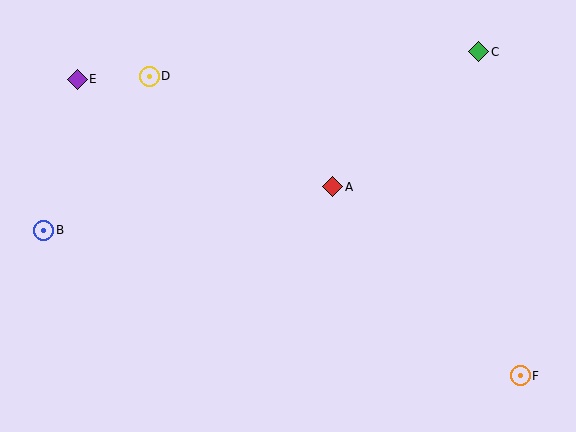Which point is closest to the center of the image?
Point A at (333, 187) is closest to the center.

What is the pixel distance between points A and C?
The distance between A and C is 199 pixels.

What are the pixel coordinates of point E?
Point E is at (77, 79).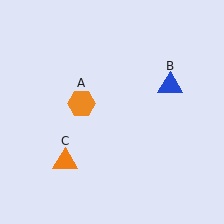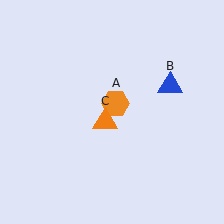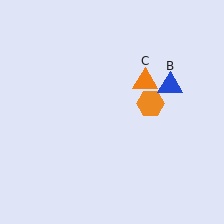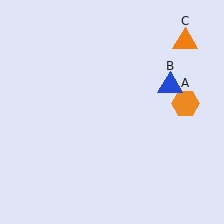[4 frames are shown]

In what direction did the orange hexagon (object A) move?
The orange hexagon (object A) moved right.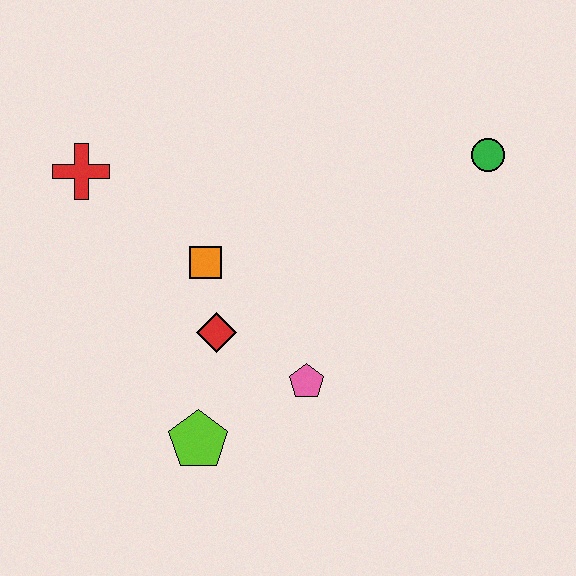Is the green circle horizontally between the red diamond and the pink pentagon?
No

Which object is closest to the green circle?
The pink pentagon is closest to the green circle.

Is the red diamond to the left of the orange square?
No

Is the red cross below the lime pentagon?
No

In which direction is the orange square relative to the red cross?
The orange square is to the right of the red cross.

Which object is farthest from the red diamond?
The green circle is farthest from the red diamond.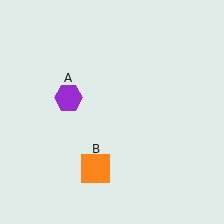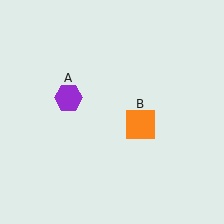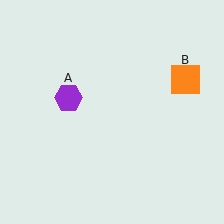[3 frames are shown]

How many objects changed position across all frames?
1 object changed position: orange square (object B).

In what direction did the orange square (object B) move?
The orange square (object B) moved up and to the right.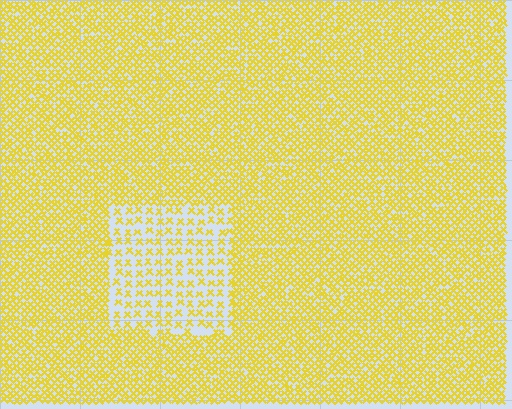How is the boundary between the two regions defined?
The boundary is defined by a change in element density (approximately 2.3x ratio). All elements are the same color, size, and shape.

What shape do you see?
I see a rectangle.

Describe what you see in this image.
The image contains small yellow elements arranged at two different densities. A rectangle-shaped region is visible where the elements are less densely packed than the surrounding area.